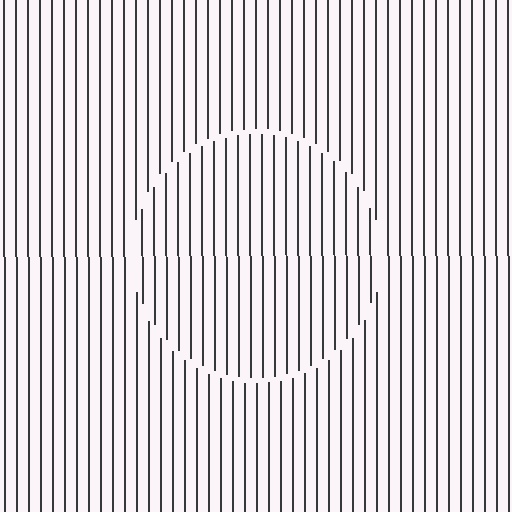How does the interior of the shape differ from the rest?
The interior of the shape contains the same grating, shifted by half a period — the contour is defined by the phase discontinuity where line-ends from the inner and outer gratings abut.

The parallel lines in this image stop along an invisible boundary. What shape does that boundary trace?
An illusory circle. The interior of the shape contains the same grating, shifted by half a period — the contour is defined by the phase discontinuity where line-ends from the inner and outer gratings abut.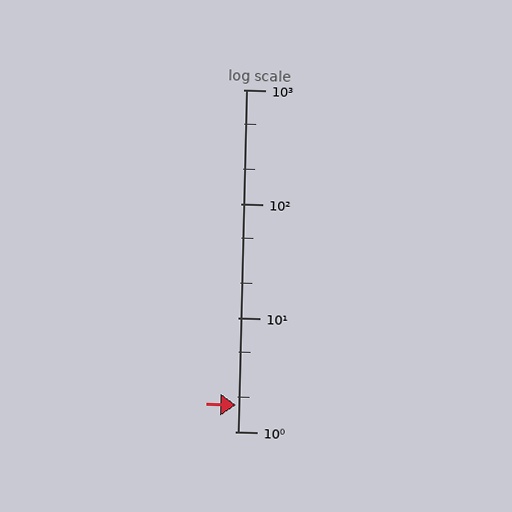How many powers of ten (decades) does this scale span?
The scale spans 3 decades, from 1 to 1000.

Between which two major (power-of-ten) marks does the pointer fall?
The pointer is between 1 and 10.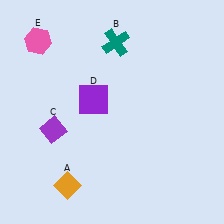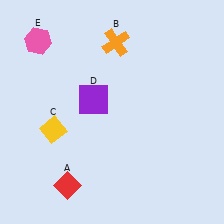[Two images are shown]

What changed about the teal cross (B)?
In Image 1, B is teal. In Image 2, it changed to orange.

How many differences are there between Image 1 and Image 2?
There are 3 differences between the two images.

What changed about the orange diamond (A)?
In Image 1, A is orange. In Image 2, it changed to red.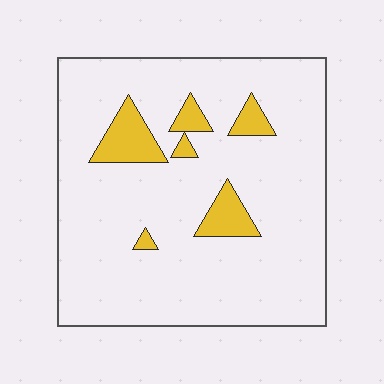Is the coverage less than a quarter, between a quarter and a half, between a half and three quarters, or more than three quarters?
Less than a quarter.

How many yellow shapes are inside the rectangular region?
6.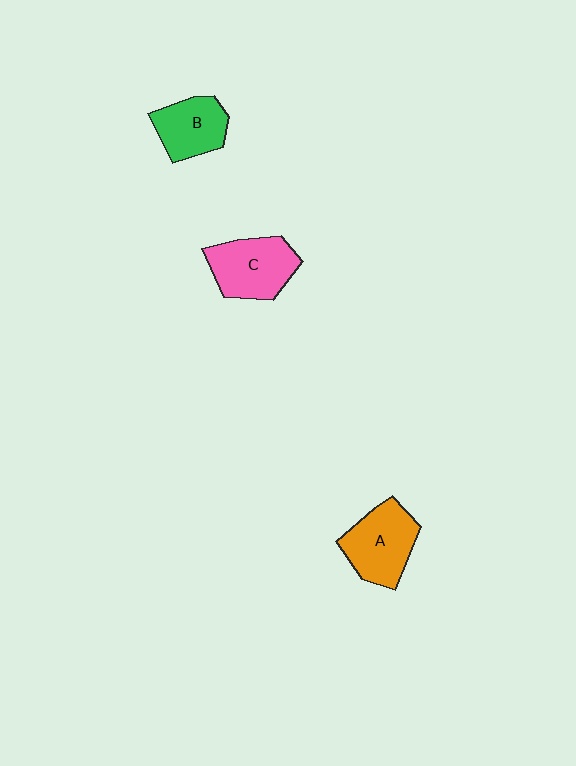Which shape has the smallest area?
Shape B (green).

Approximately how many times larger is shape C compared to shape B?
Approximately 1.2 times.